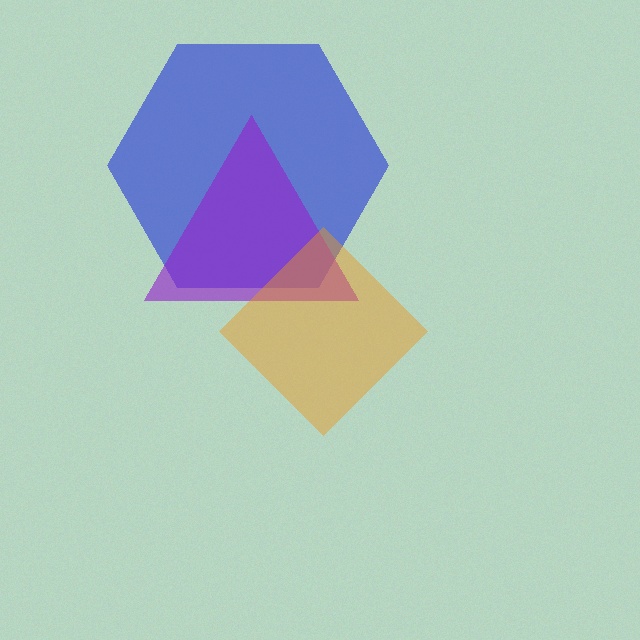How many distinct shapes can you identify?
There are 3 distinct shapes: a blue hexagon, a purple triangle, an orange diamond.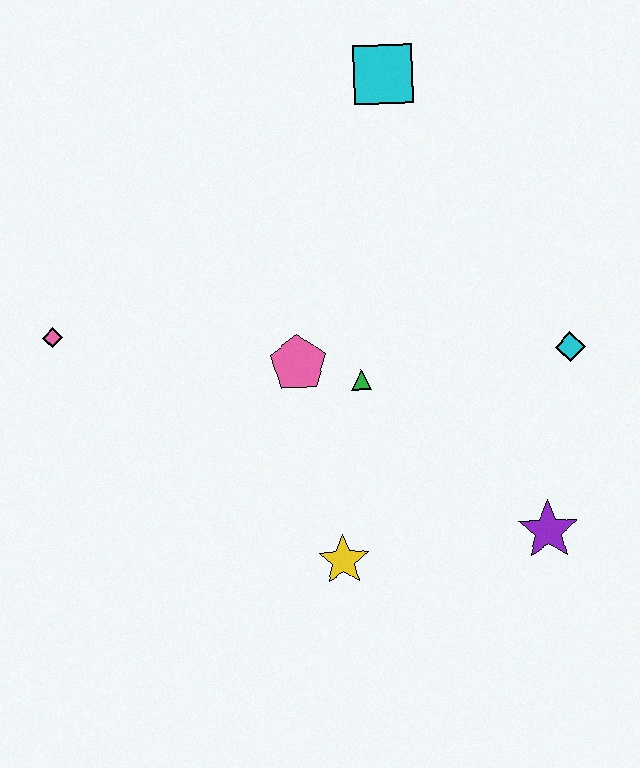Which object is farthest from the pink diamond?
The purple star is farthest from the pink diamond.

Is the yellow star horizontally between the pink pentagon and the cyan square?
Yes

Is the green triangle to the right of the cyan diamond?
No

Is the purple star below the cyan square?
Yes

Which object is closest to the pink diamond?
The pink pentagon is closest to the pink diamond.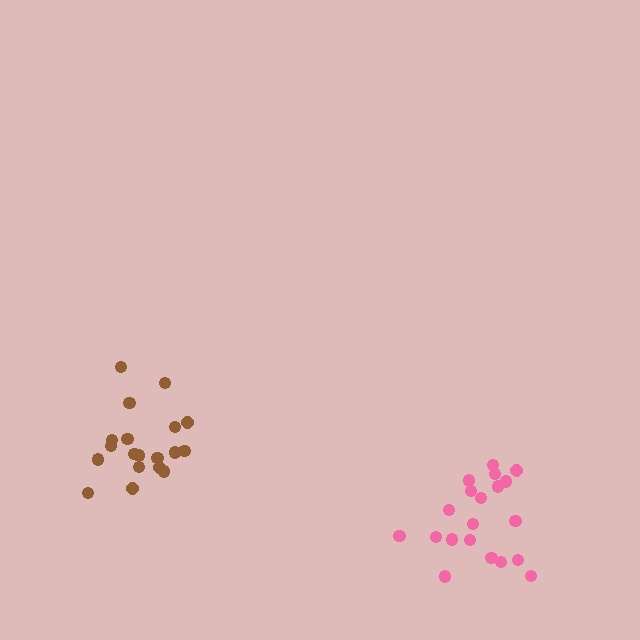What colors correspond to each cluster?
The clusters are colored: brown, pink.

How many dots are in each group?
Group 1: 19 dots, Group 2: 20 dots (39 total).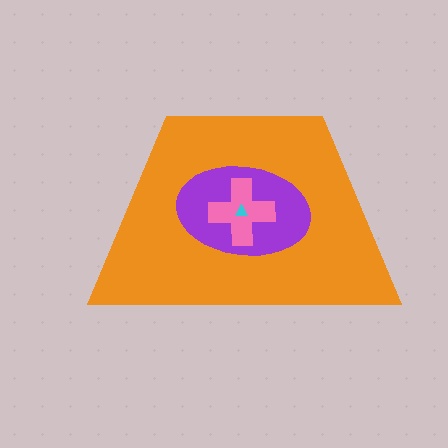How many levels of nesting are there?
4.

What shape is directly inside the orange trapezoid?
The purple ellipse.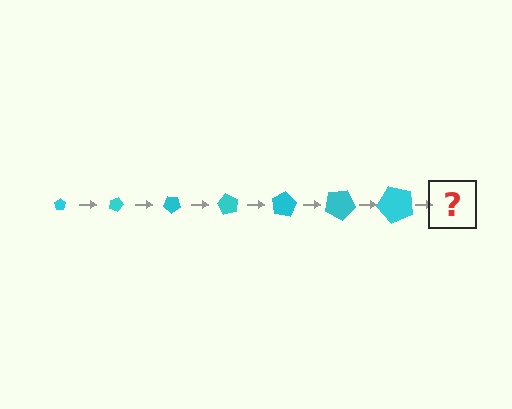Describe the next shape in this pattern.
It should be a pentagon, larger than the previous one and rotated 140 degrees from the start.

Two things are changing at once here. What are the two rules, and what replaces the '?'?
The two rules are that the pentagon grows larger each step and it rotates 20 degrees each step. The '?' should be a pentagon, larger than the previous one and rotated 140 degrees from the start.